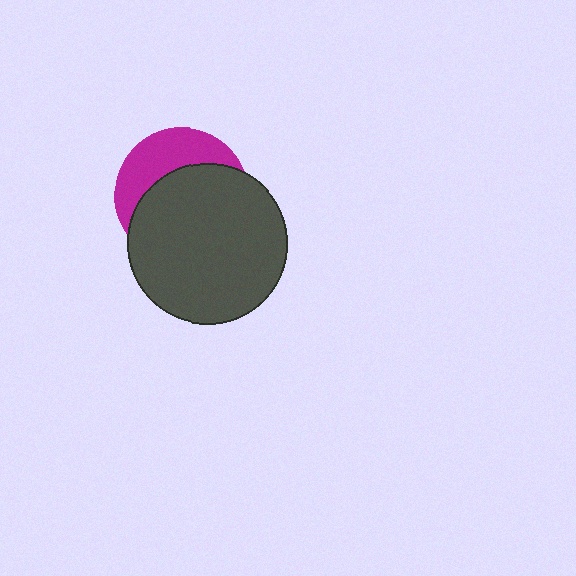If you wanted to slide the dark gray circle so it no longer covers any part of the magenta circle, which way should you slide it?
Slide it down — that is the most direct way to separate the two shapes.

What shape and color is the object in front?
The object in front is a dark gray circle.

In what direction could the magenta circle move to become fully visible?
The magenta circle could move up. That would shift it out from behind the dark gray circle entirely.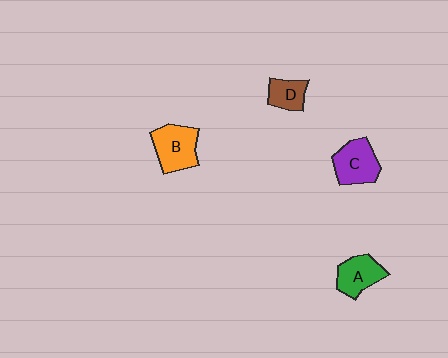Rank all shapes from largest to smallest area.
From largest to smallest: B (orange), C (purple), A (green), D (brown).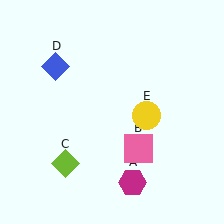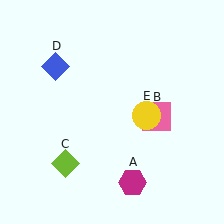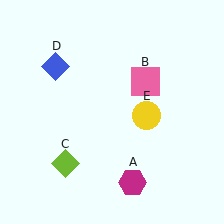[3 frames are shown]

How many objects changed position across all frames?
1 object changed position: pink square (object B).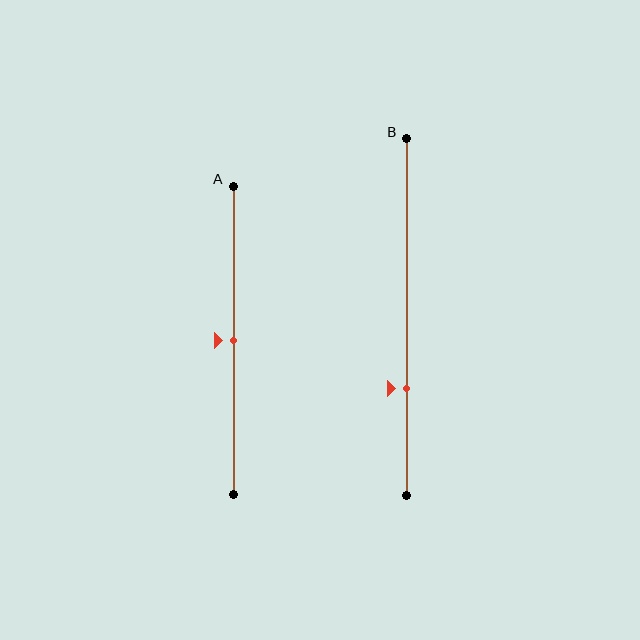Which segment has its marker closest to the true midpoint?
Segment A has its marker closest to the true midpoint.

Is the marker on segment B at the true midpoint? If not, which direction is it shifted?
No, the marker on segment B is shifted downward by about 20% of the segment length.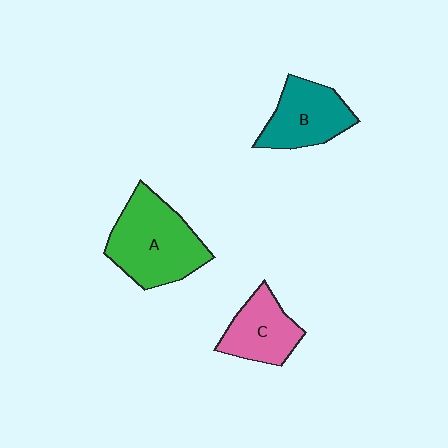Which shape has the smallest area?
Shape C (pink).